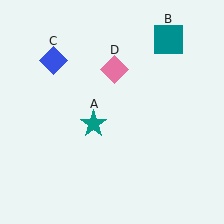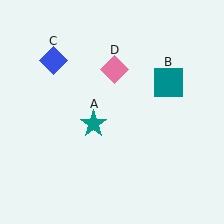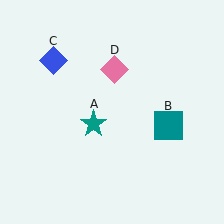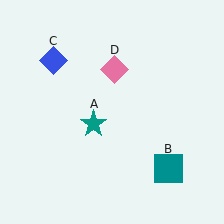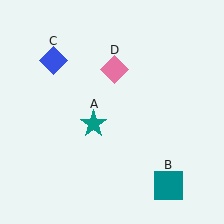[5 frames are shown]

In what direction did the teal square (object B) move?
The teal square (object B) moved down.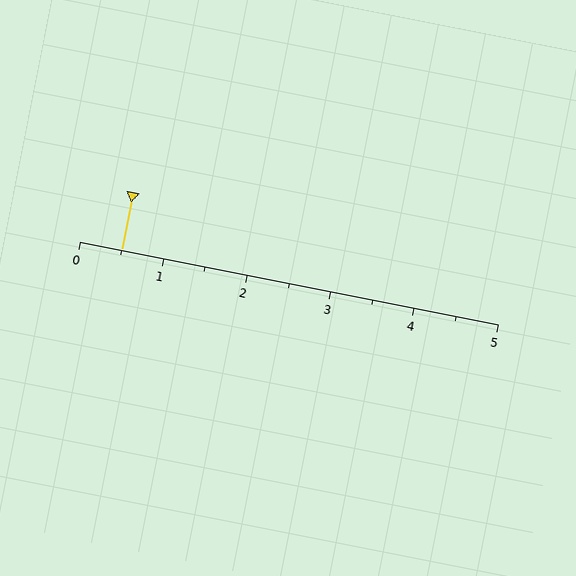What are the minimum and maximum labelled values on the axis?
The axis runs from 0 to 5.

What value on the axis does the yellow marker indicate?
The marker indicates approximately 0.5.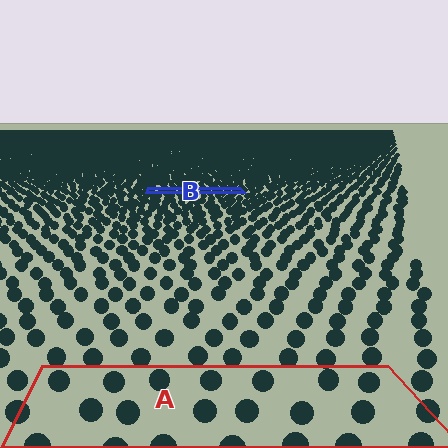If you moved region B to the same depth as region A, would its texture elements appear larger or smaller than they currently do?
They would appear larger. At a closer depth, the same texture elements are projected at a bigger on-screen size.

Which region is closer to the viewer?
Region A is closer. The texture elements there are larger and more spread out.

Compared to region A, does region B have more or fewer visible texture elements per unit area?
Region B has more texture elements per unit area — they are packed more densely because it is farther away.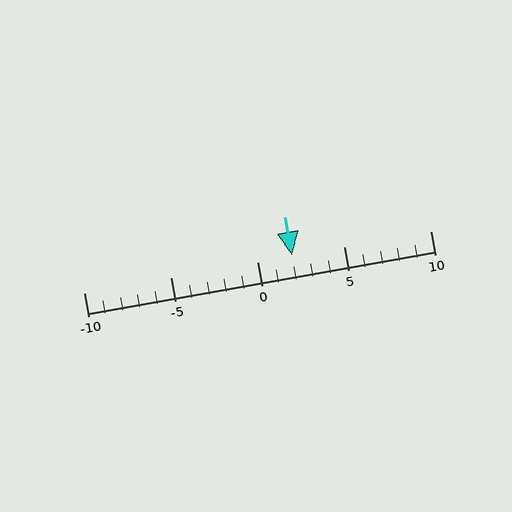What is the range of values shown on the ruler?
The ruler shows values from -10 to 10.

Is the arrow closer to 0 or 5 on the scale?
The arrow is closer to 0.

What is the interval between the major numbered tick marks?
The major tick marks are spaced 5 units apart.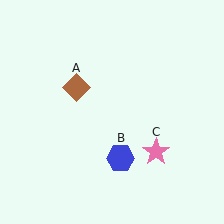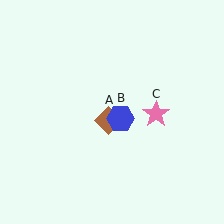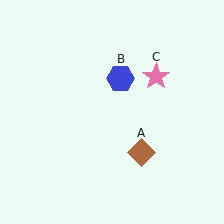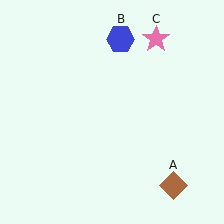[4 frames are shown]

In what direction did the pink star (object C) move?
The pink star (object C) moved up.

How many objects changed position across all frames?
3 objects changed position: brown diamond (object A), blue hexagon (object B), pink star (object C).